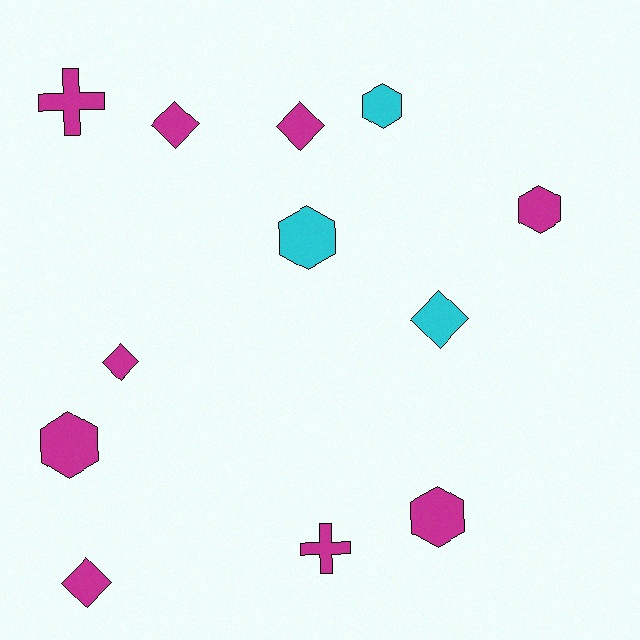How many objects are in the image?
There are 12 objects.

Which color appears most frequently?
Magenta, with 9 objects.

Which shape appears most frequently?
Hexagon, with 5 objects.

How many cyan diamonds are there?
There is 1 cyan diamond.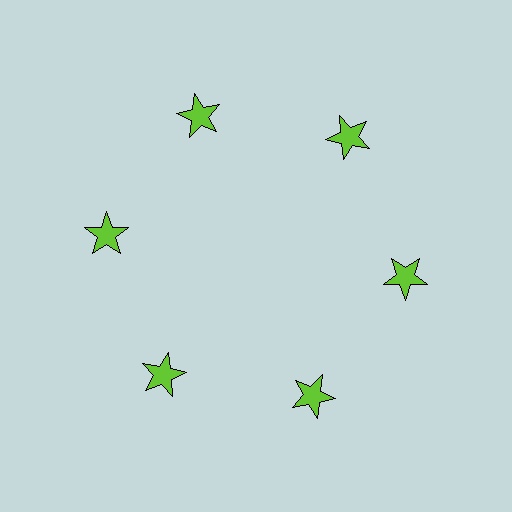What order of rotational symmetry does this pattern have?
This pattern has 6-fold rotational symmetry.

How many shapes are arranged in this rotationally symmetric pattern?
There are 6 shapes, arranged in 6 groups of 1.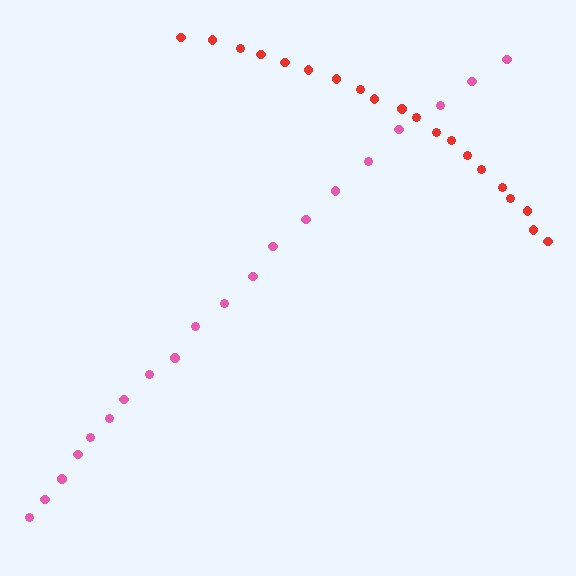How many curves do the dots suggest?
There are 2 distinct paths.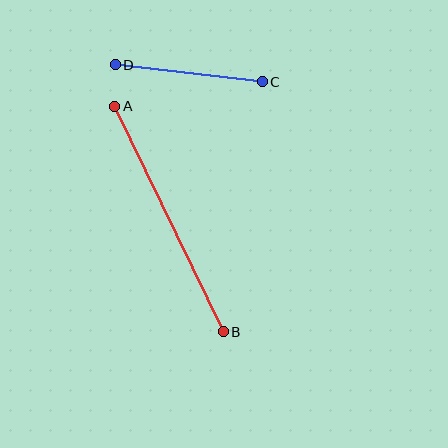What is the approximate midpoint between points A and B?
The midpoint is at approximately (169, 219) pixels.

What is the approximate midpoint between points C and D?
The midpoint is at approximately (189, 73) pixels.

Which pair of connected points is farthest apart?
Points A and B are farthest apart.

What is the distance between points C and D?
The distance is approximately 148 pixels.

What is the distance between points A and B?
The distance is approximately 250 pixels.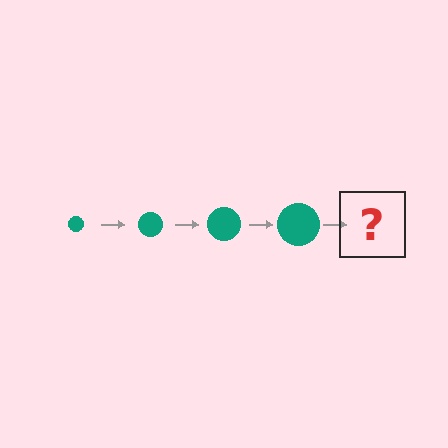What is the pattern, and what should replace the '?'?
The pattern is that the circle gets progressively larger each step. The '?' should be a teal circle, larger than the previous one.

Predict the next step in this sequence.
The next step is a teal circle, larger than the previous one.